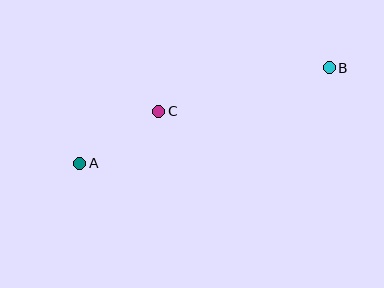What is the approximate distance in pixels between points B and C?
The distance between B and C is approximately 176 pixels.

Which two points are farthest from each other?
Points A and B are farthest from each other.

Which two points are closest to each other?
Points A and C are closest to each other.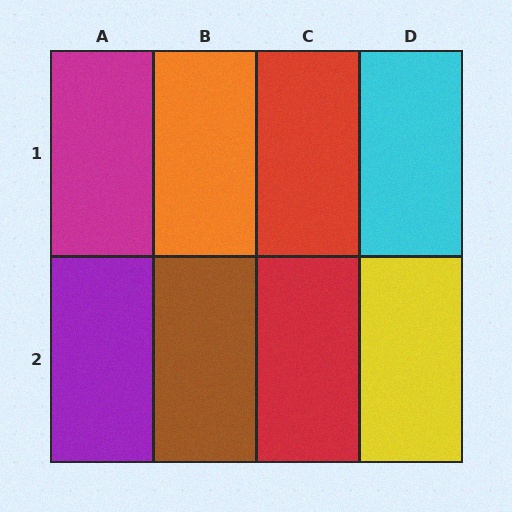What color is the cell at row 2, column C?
Red.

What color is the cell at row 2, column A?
Purple.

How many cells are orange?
1 cell is orange.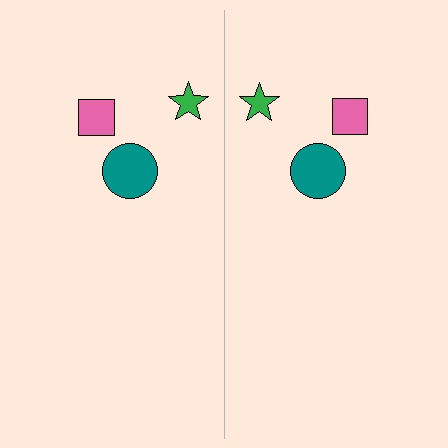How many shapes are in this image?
There are 6 shapes in this image.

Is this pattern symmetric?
Yes, this pattern has bilateral (reflection) symmetry.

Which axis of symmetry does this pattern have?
The pattern has a vertical axis of symmetry running through the center of the image.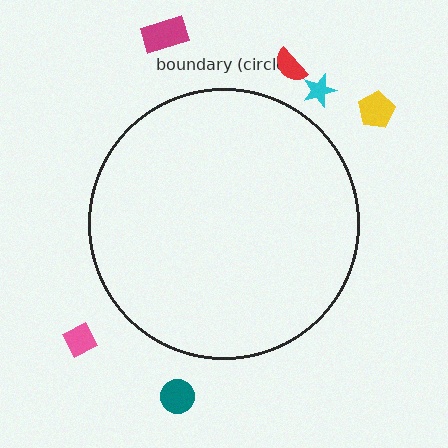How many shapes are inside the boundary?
0 inside, 6 outside.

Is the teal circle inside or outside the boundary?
Outside.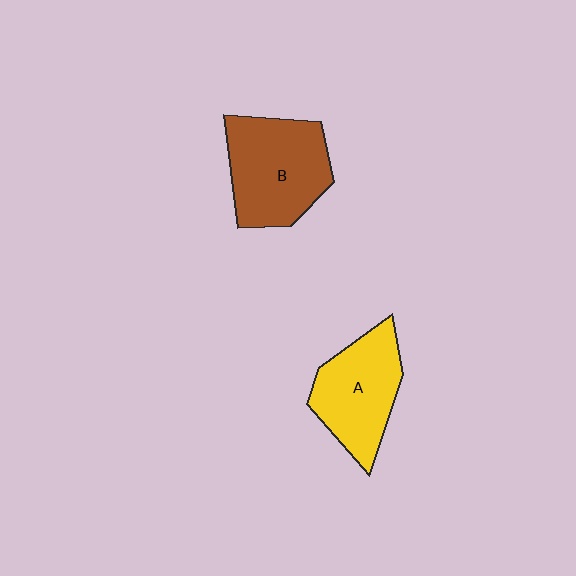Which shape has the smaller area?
Shape A (yellow).